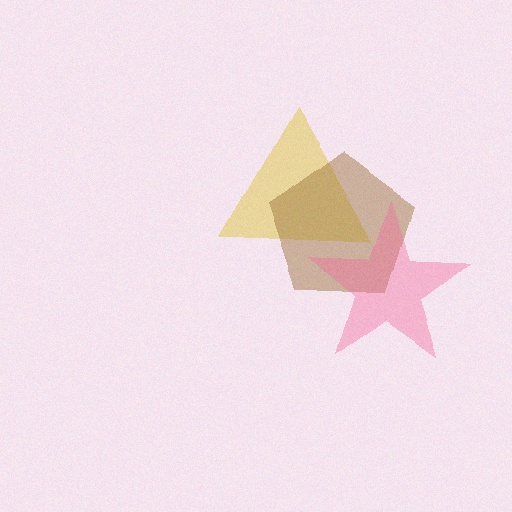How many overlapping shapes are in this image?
There are 3 overlapping shapes in the image.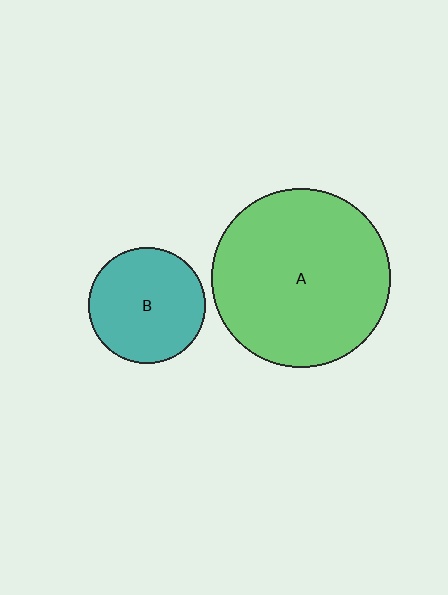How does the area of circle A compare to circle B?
Approximately 2.4 times.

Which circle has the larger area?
Circle A (green).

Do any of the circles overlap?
No, none of the circles overlap.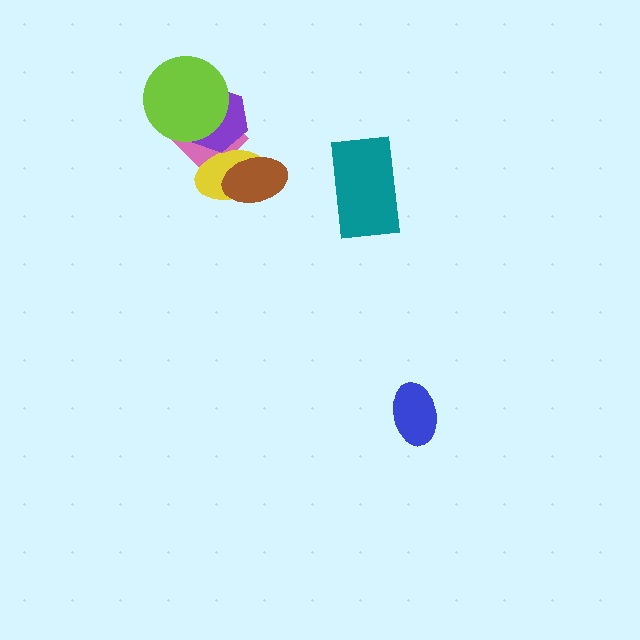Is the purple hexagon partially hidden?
Yes, it is partially covered by another shape.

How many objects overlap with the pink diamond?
4 objects overlap with the pink diamond.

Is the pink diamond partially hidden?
Yes, it is partially covered by another shape.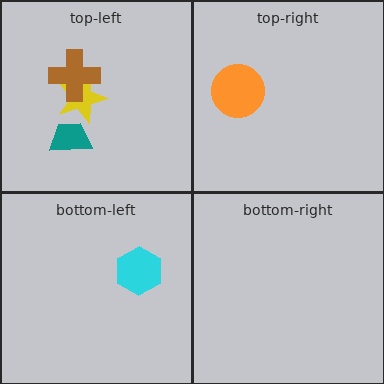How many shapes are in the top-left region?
3.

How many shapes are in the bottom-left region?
1.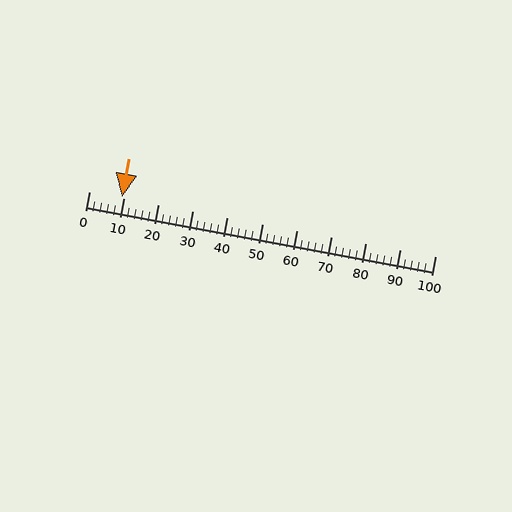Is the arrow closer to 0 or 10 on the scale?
The arrow is closer to 10.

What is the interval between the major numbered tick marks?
The major tick marks are spaced 10 units apart.